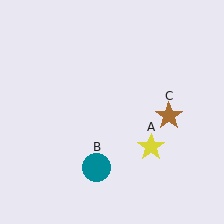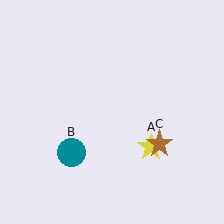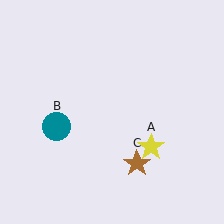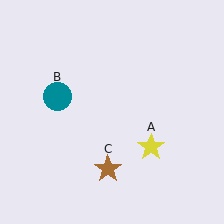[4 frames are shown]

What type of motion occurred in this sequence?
The teal circle (object B), brown star (object C) rotated clockwise around the center of the scene.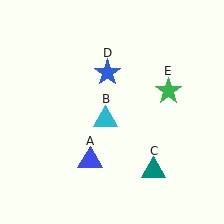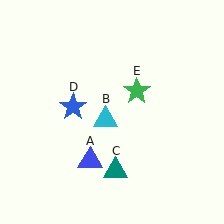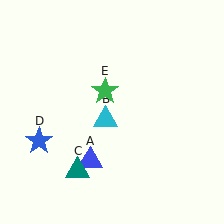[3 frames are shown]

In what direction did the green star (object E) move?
The green star (object E) moved left.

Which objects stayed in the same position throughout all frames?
Blue triangle (object A) and cyan triangle (object B) remained stationary.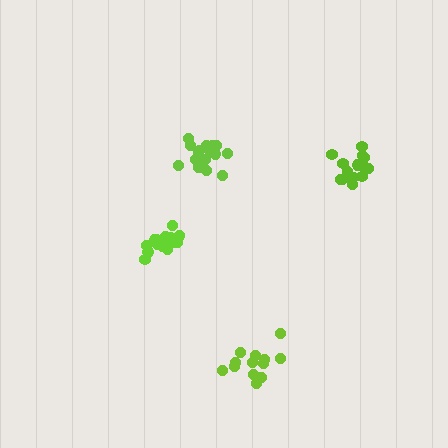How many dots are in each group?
Group 1: 13 dots, Group 2: 16 dots, Group 3: 17 dots, Group 4: 18 dots (64 total).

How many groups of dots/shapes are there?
There are 4 groups.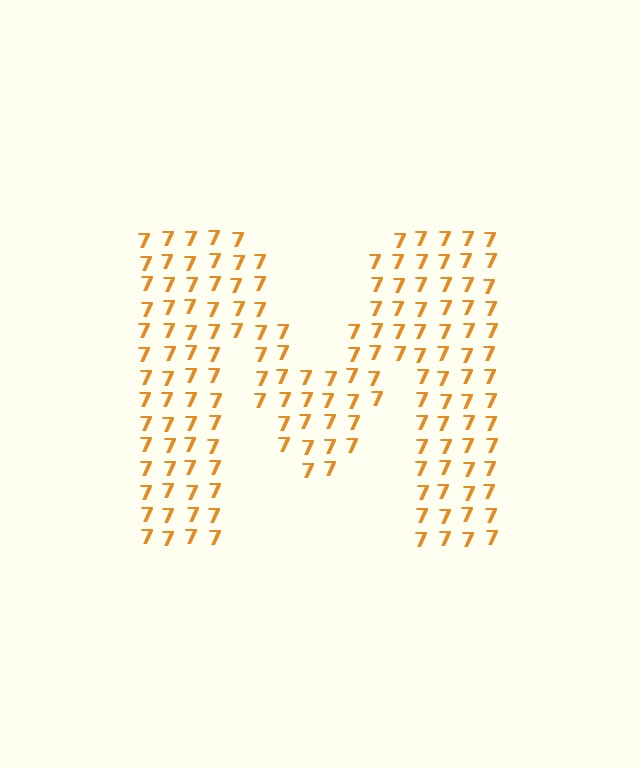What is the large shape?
The large shape is the letter M.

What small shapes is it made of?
It is made of small digit 7's.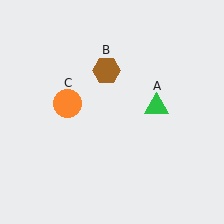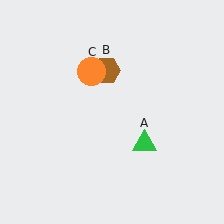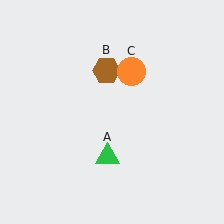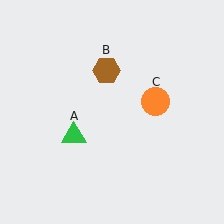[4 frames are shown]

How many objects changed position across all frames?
2 objects changed position: green triangle (object A), orange circle (object C).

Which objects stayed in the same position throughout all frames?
Brown hexagon (object B) remained stationary.